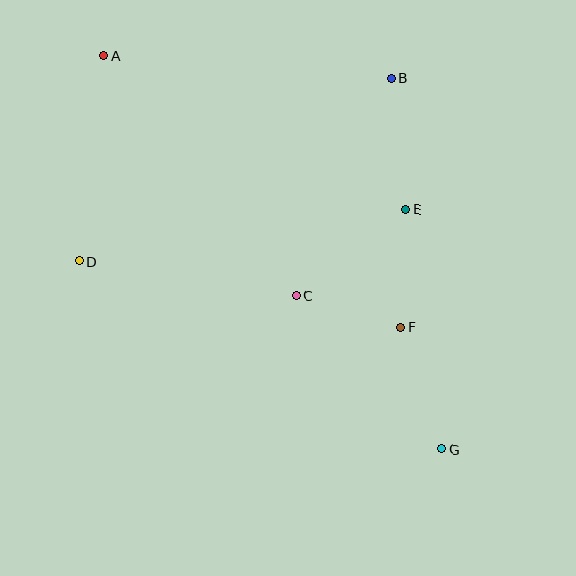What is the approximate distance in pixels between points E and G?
The distance between E and G is approximately 242 pixels.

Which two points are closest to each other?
Points C and F are closest to each other.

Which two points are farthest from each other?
Points A and G are farthest from each other.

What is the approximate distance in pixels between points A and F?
The distance between A and F is approximately 402 pixels.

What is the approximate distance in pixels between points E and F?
The distance between E and F is approximately 118 pixels.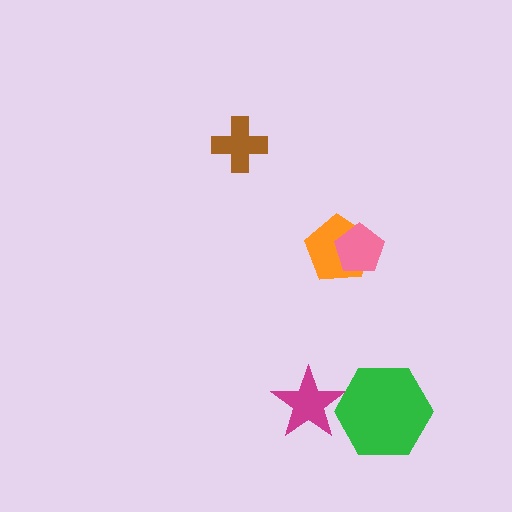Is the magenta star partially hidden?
Yes, it is partially covered by another shape.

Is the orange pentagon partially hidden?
Yes, it is partially covered by another shape.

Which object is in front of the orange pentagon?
The pink pentagon is in front of the orange pentagon.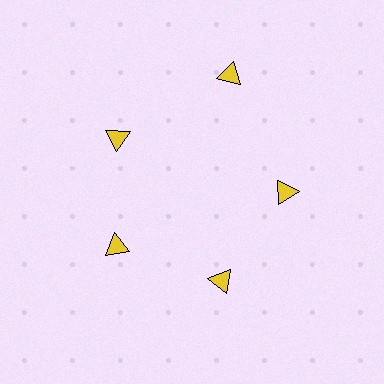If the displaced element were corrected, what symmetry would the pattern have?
It would have 5-fold rotational symmetry — the pattern would map onto itself every 72 degrees.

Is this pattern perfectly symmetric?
No. The 5 yellow triangles are arranged in a ring, but one element near the 1 o'clock position is pushed outward from the center, breaking the 5-fold rotational symmetry.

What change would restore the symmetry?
The symmetry would be restored by moving it inward, back onto the ring so that all 5 triangles sit at equal angles and equal distance from the center.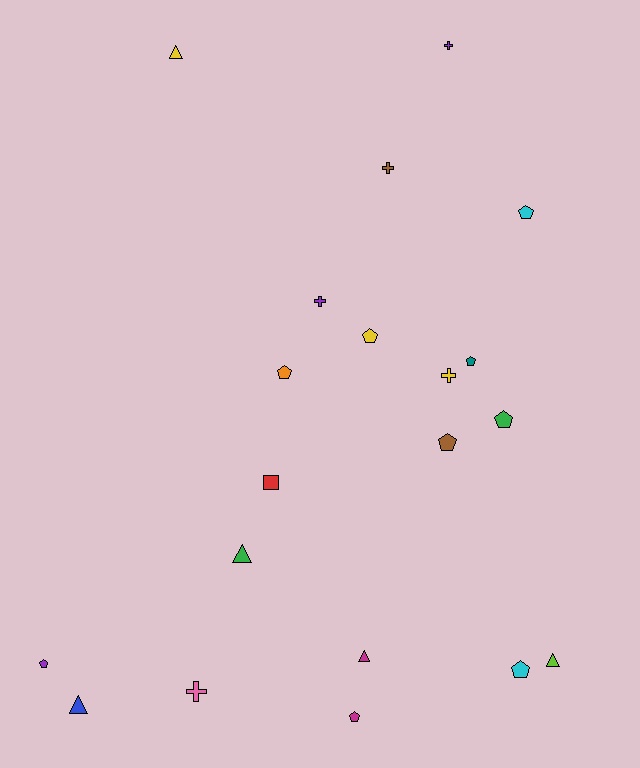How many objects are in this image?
There are 20 objects.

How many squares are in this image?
There is 1 square.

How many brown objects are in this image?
There are 2 brown objects.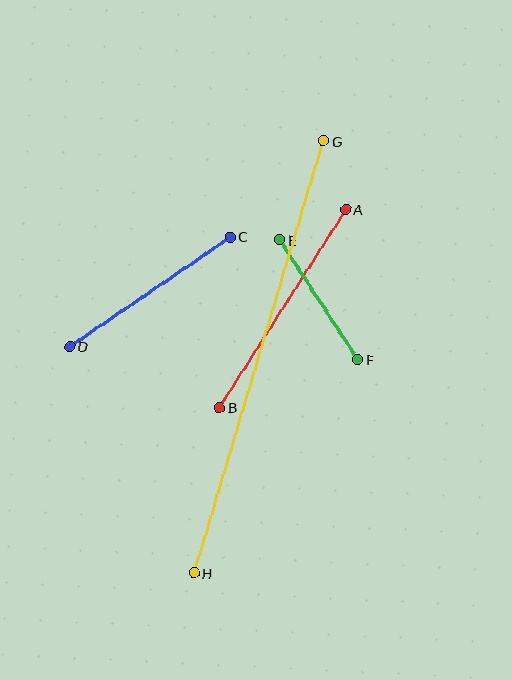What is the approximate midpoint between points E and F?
The midpoint is at approximately (319, 300) pixels.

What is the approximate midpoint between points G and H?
The midpoint is at approximately (259, 357) pixels.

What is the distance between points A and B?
The distance is approximately 235 pixels.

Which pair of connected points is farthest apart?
Points G and H are farthest apart.